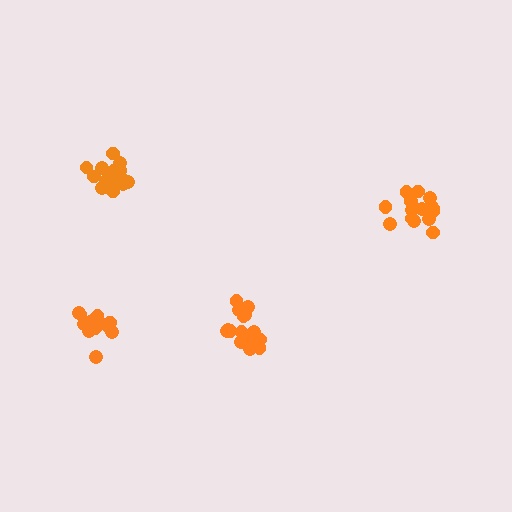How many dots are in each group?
Group 1: 18 dots, Group 2: 15 dots, Group 3: 15 dots, Group 4: 15 dots (63 total).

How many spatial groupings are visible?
There are 4 spatial groupings.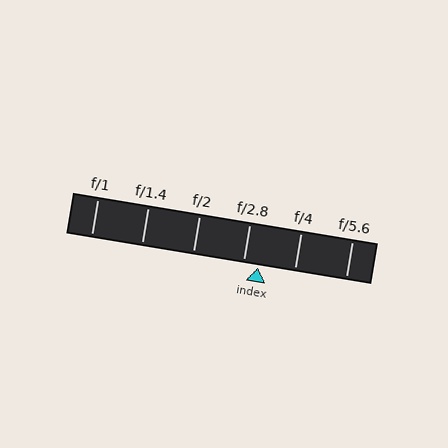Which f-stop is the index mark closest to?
The index mark is closest to f/2.8.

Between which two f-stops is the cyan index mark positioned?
The index mark is between f/2.8 and f/4.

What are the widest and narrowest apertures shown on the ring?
The widest aperture shown is f/1 and the narrowest is f/5.6.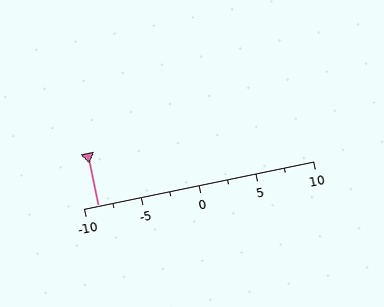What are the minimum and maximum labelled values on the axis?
The axis runs from -10 to 10.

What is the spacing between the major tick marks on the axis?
The major ticks are spaced 5 apart.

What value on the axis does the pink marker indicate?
The marker indicates approximately -8.8.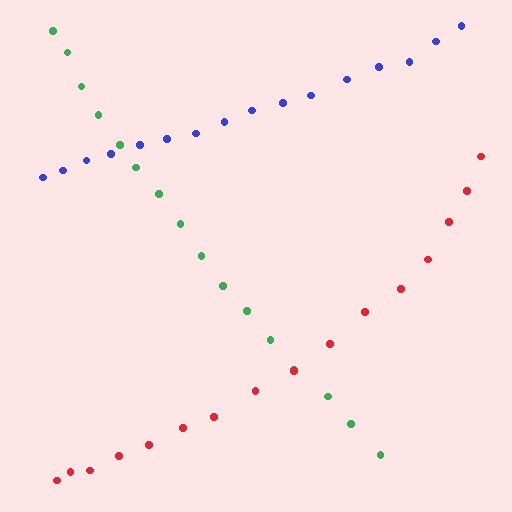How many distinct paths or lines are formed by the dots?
There are 3 distinct paths.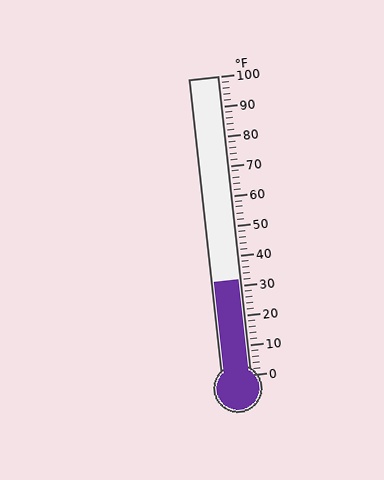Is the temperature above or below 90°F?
The temperature is below 90°F.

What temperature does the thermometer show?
The thermometer shows approximately 32°F.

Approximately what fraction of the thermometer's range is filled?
The thermometer is filled to approximately 30% of its range.